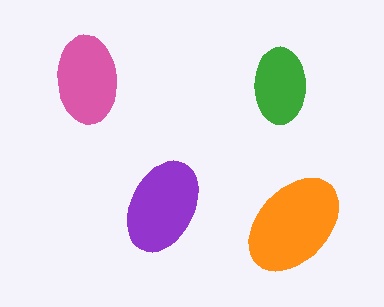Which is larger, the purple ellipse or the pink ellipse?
The purple one.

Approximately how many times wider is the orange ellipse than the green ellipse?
About 1.5 times wider.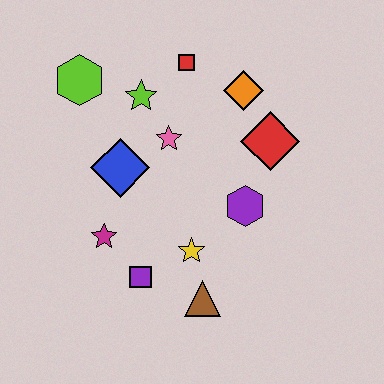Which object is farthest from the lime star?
The brown triangle is farthest from the lime star.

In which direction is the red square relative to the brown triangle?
The red square is above the brown triangle.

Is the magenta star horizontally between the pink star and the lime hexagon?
Yes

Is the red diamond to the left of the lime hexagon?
No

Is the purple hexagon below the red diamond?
Yes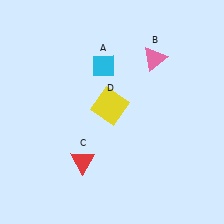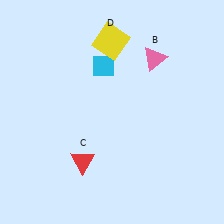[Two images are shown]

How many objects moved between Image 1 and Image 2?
1 object moved between the two images.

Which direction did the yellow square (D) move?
The yellow square (D) moved up.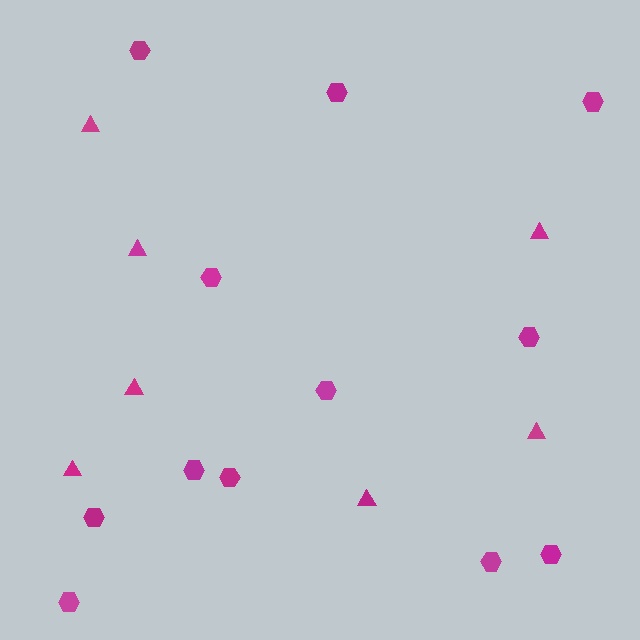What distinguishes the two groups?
There are 2 groups: one group of triangles (7) and one group of hexagons (12).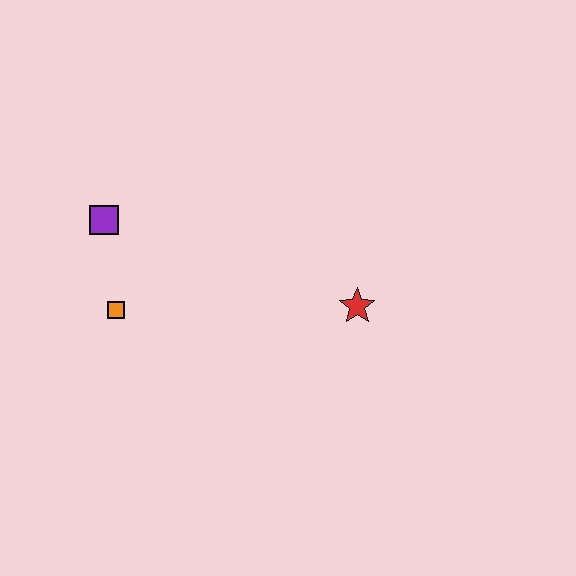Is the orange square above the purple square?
No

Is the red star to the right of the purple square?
Yes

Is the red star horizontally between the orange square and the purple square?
No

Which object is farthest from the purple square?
The red star is farthest from the purple square.